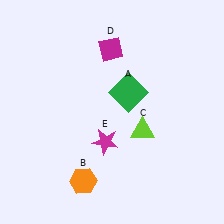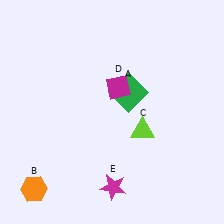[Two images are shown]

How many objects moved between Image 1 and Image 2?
3 objects moved between the two images.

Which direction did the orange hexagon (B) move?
The orange hexagon (B) moved left.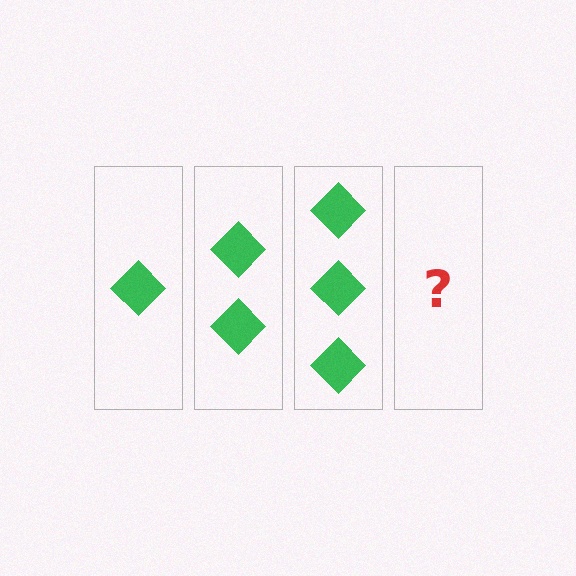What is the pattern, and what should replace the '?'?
The pattern is that each step adds one more diamond. The '?' should be 4 diamonds.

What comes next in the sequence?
The next element should be 4 diamonds.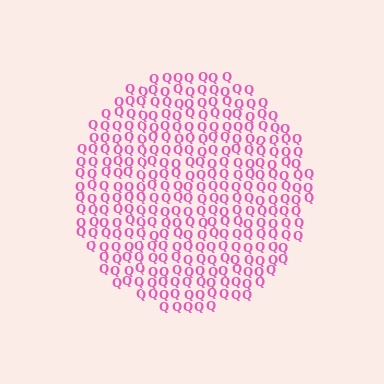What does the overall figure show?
The overall figure shows a circle.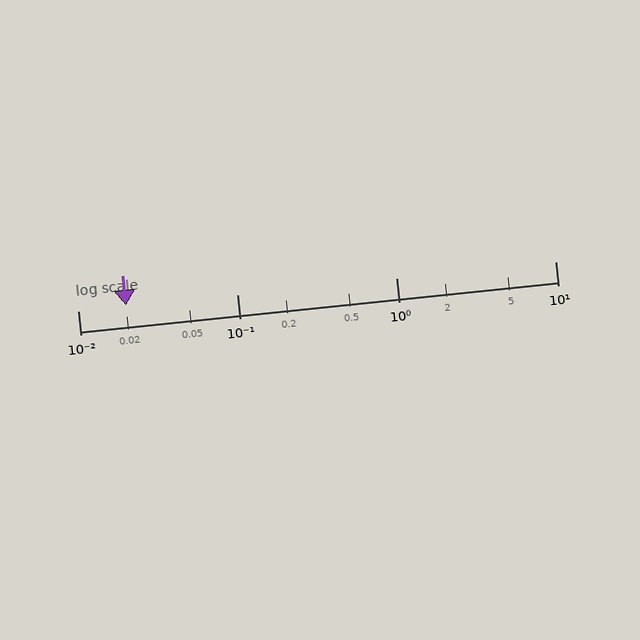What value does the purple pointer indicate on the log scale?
The pointer indicates approximately 0.02.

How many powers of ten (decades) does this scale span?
The scale spans 3 decades, from 0.01 to 10.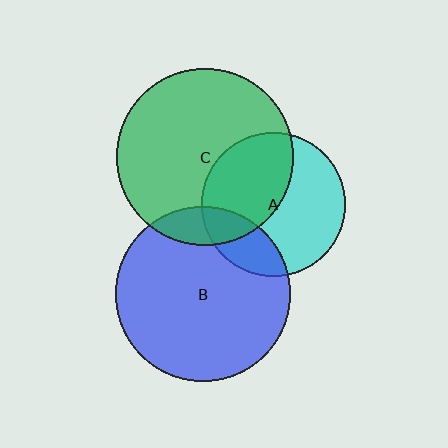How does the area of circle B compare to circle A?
Approximately 1.5 times.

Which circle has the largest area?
Circle C (green).